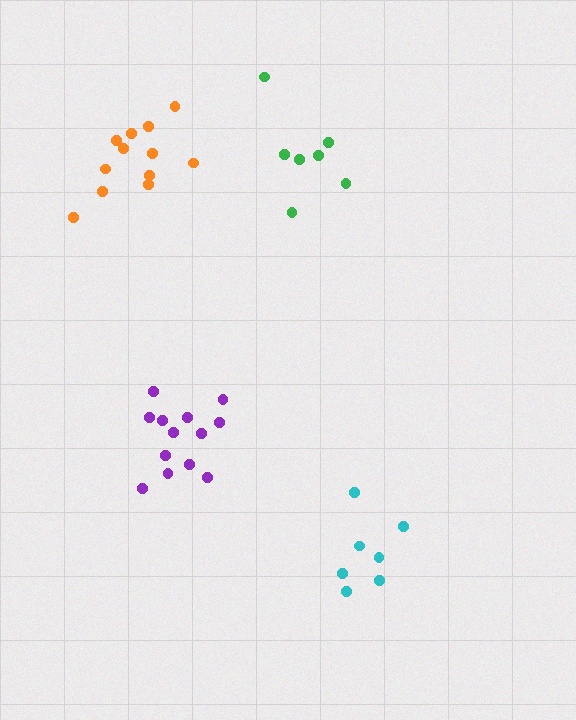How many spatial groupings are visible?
There are 4 spatial groupings.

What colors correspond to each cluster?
The clusters are colored: purple, cyan, green, orange.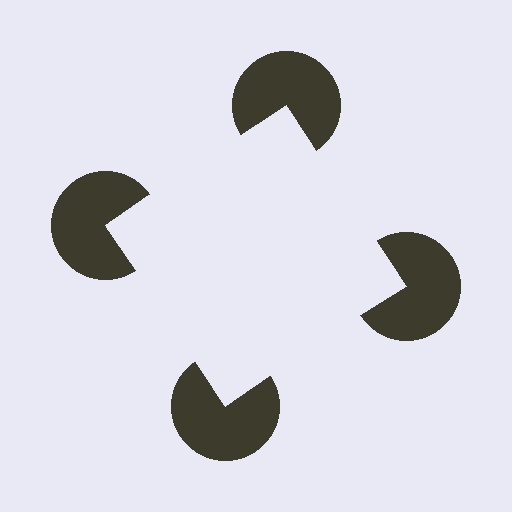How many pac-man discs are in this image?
There are 4 — one at each vertex of the illusory square.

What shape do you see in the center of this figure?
An illusory square — its edges are inferred from the aligned wedge cuts in the pac-man discs, not physically drawn.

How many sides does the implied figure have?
4 sides.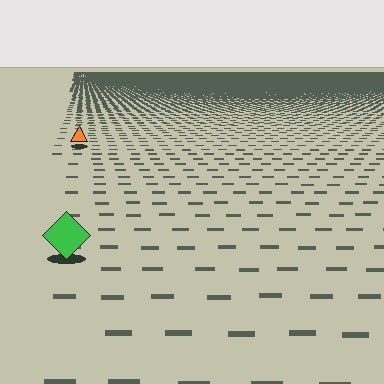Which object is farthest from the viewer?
The orange triangle is farthest from the viewer. It appears smaller and the ground texture around it is denser.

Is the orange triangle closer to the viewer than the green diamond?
No. The green diamond is closer — you can tell from the texture gradient: the ground texture is coarser near it.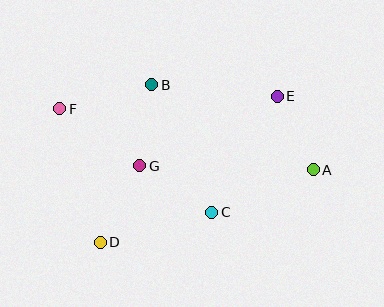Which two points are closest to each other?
Points B and G are closest to each other.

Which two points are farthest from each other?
Points A and F are farthest from each other.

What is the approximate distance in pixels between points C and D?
The distance between C and D is approximately 115 pixels.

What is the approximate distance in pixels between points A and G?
The distance between A and G is approximately 174 pixels.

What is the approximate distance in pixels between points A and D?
The distance between A and D is approximately 225 pixels.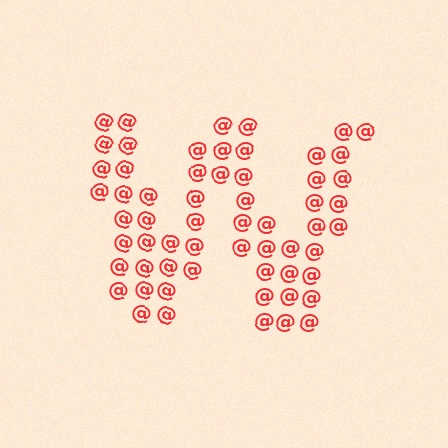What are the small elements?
The small elements are at signs.